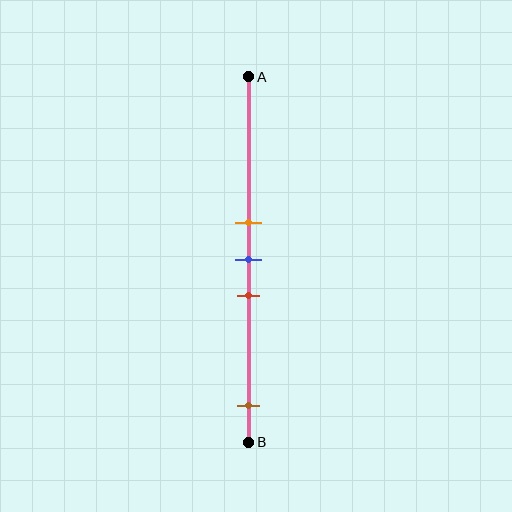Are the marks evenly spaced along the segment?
No, the marks are not evenly spaced.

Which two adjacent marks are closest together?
The orange and blue marks are the closest adjacent pair.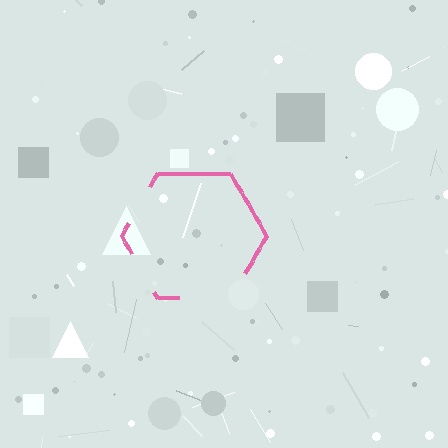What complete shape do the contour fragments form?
The contour fragments form a hexagon.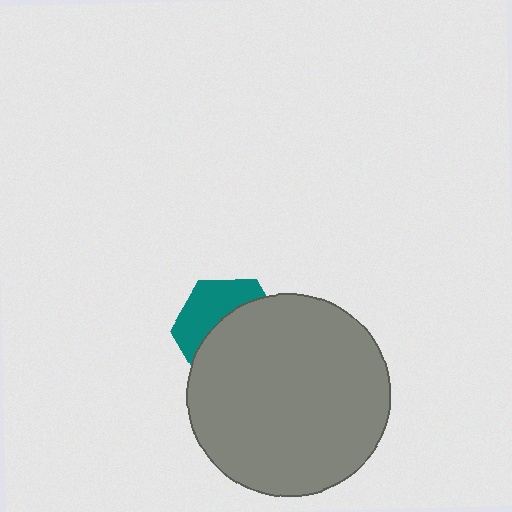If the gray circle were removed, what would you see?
You would see the complete teal hexagon.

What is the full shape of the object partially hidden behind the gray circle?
The partially hidden object is a teal hexagon.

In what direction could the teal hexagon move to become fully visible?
The teal hexagon could move up. That would shift it out from behind the gray circle entirely.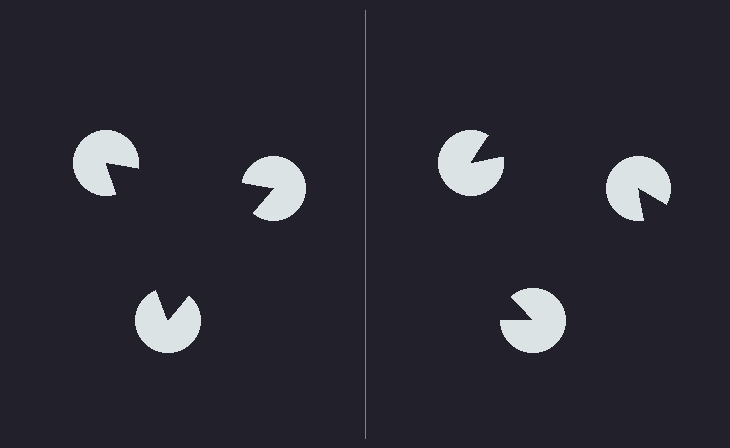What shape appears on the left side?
An illusory triangle.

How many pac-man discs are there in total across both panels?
6 — 3 on each side.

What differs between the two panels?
The pac-man discs are positioned identically on both sides; only the wedge orientations differ. On the left they align to a triangle; on the right they are misaligned.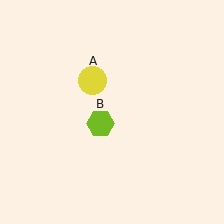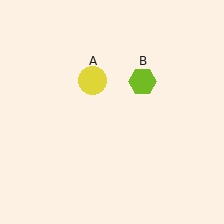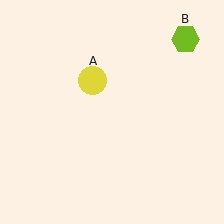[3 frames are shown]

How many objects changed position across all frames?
1 object changed position: lime hexagon (object B).